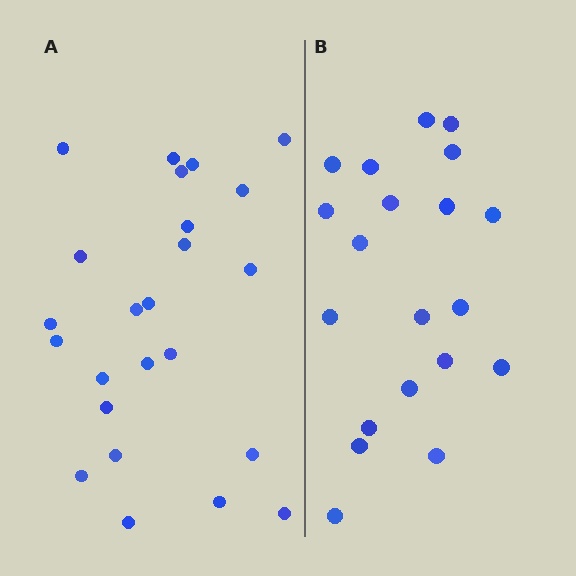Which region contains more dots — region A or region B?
Region A (the left region) has more dots.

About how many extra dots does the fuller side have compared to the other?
Region A has about 4 more dots than region B.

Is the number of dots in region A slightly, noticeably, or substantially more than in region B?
Region A has only slightly more — the two regions are fairly close. The ratio is roughly 1.2 to 1.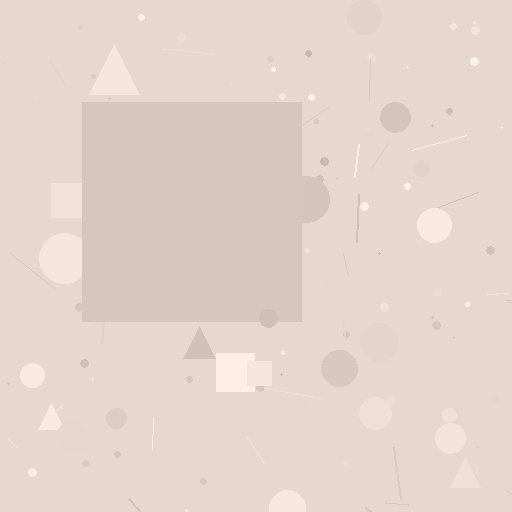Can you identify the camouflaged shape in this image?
The camouflaged shape is a square.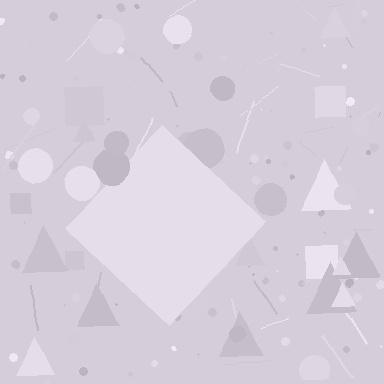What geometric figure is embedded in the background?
A diamond is embedded in the background.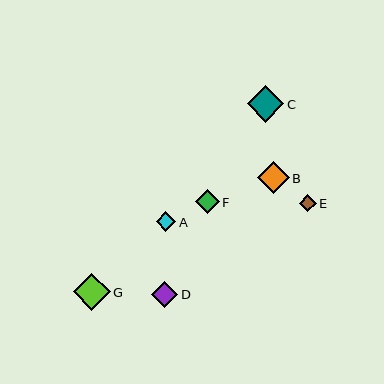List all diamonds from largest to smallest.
From largest to smallest: G, C, B, D, F, A, E.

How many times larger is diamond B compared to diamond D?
Diamond B is approximately 1.2 times the size of diamond D.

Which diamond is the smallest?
Diamond E is the smallest with a size of approximately 17 pixels.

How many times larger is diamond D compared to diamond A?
Diamond D is approximately 1.3 times the size of diamond A.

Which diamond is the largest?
Diamond G is the largest with a size of approximately 37 pixels.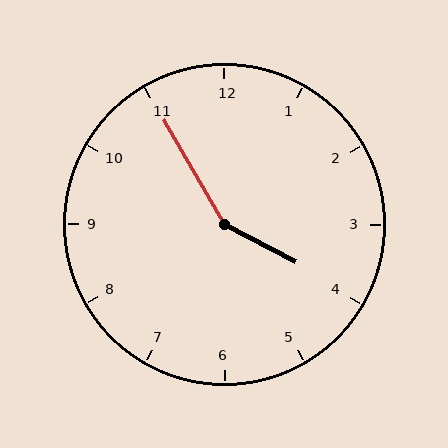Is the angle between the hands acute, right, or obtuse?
It is obtuse.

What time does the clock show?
3:55.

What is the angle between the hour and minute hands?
Approximately 148 degrees.